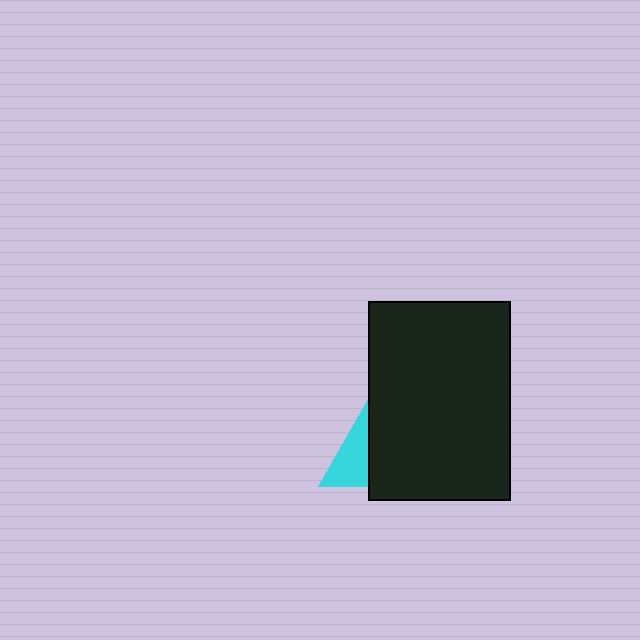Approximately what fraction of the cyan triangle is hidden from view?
Roughly 56% of the cyan triangle is hidden behind the black rectangle.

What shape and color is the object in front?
The object in front is a black rectangle.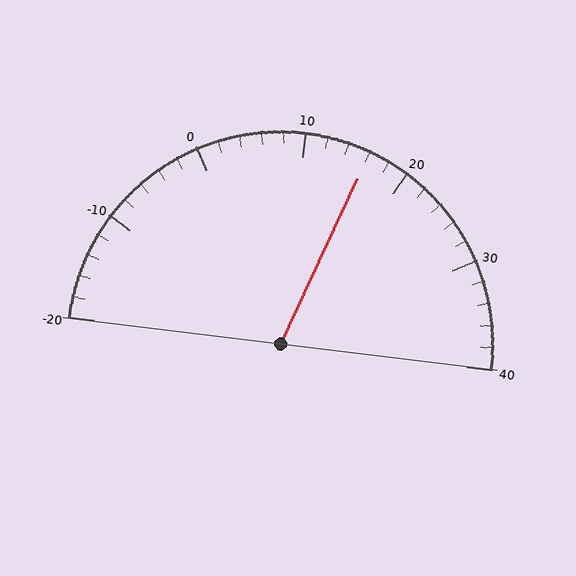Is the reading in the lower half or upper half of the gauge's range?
The reading is in the upper half of the range (-20 to 40).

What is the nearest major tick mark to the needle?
The nearest major tick mark is 20.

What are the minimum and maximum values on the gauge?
The gauge ranges from -20 to 40.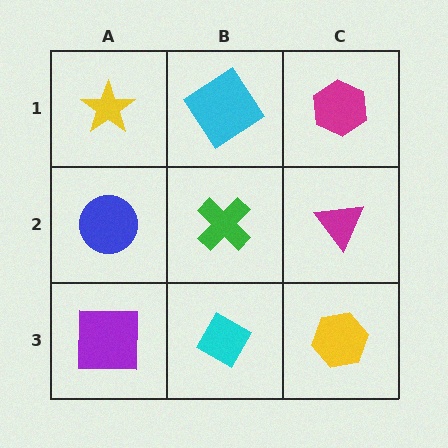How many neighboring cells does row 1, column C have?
2.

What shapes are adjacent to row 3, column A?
A blue circle (row 2, column A), a cyan diamond (row 3, column B).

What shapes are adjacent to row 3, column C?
A magenta triangle (row 2, column C), a cyan diamond (row 3, column B).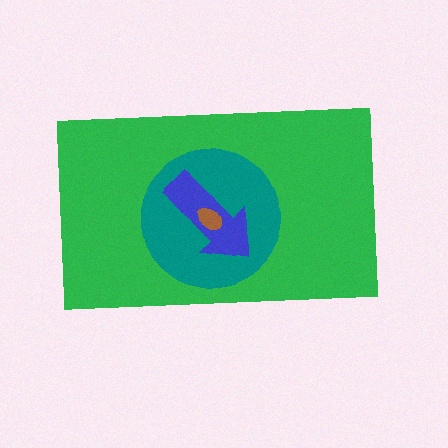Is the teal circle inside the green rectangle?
Yes.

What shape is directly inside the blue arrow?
The brown ellipse.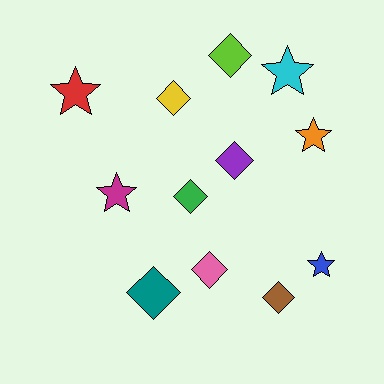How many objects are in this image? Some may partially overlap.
There are 12 objects.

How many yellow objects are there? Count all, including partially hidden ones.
There is 1 yellow object.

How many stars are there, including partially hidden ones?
There are 5 stars.